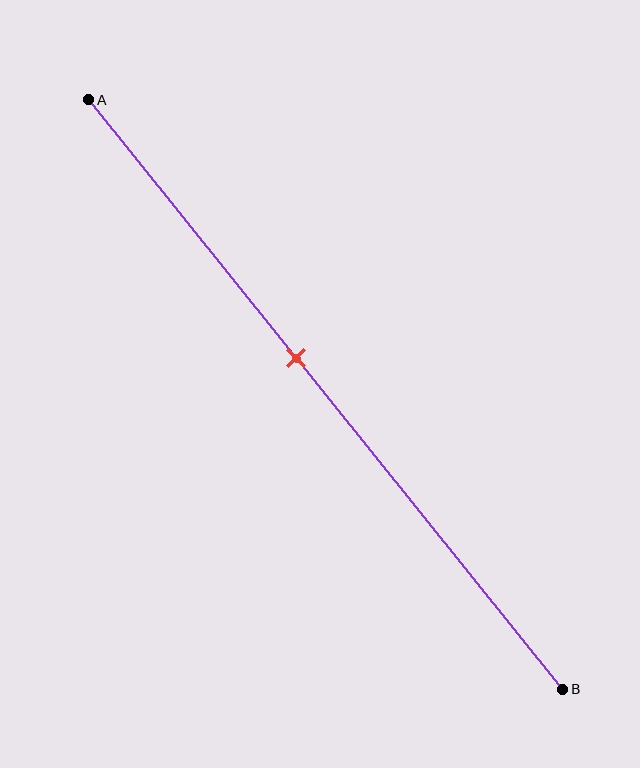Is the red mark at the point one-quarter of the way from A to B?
No, the mark is at about 45% from A, not at the 25% one-quarter point.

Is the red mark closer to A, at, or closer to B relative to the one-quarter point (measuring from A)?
The red mark is closer to point B than the one-quarter point of segment AB.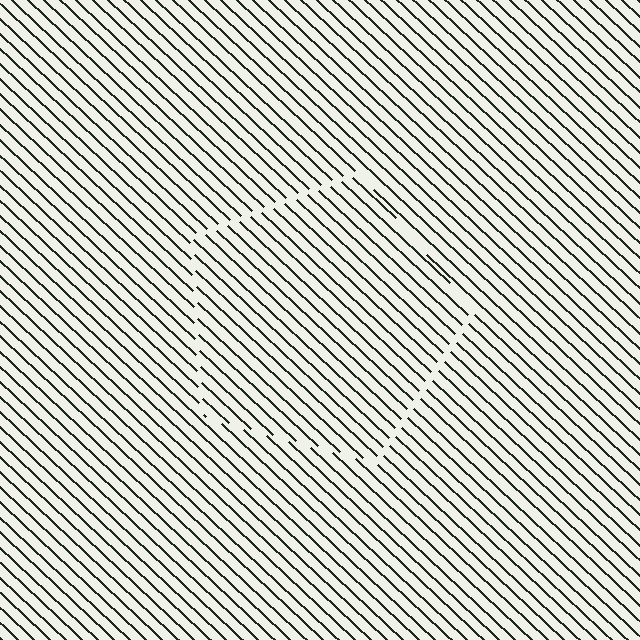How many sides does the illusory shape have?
5 sides — the line-ends trace a pentagon.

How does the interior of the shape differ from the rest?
The interior of the shape contains the same grating, shifted by half a period — the contour is defined by the phase discontinuity where line-ends from the inner and outer gratings abut.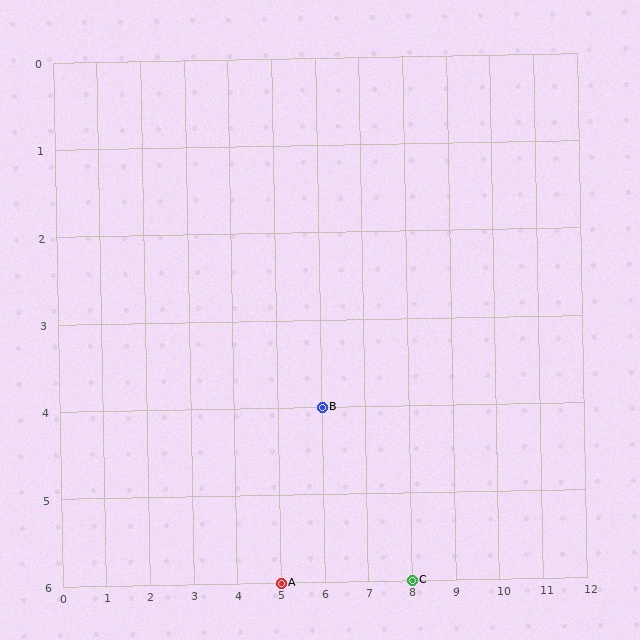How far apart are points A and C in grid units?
Points A and C are 3 columns apart.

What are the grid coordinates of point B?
Point B is at grid coordinates (6, 4).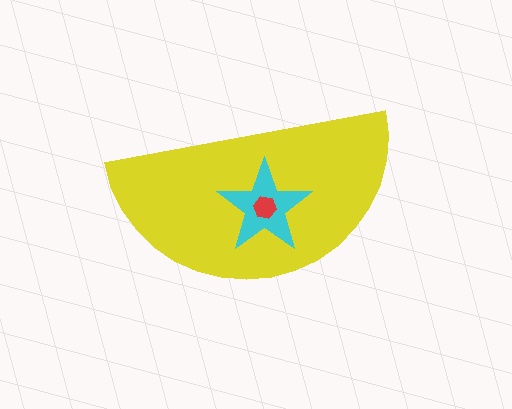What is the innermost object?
The red hexagon.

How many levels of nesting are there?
3.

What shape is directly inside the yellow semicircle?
The cyan star.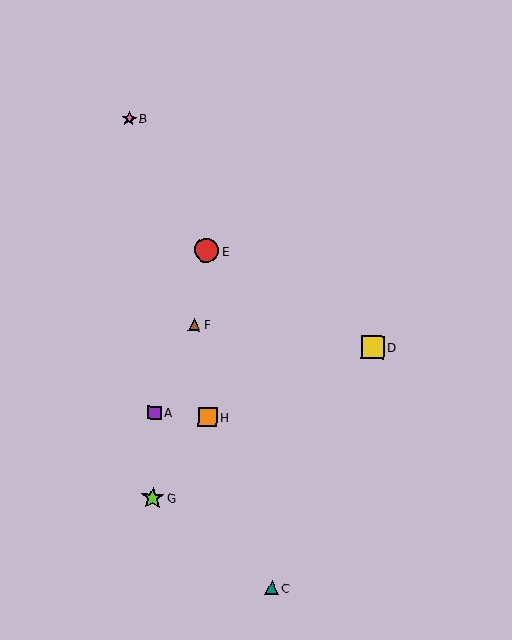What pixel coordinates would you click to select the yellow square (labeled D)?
Click at (373, 347) to select the yellow square D.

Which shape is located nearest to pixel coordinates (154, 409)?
The purple square (labeled A) at (154, 413) is nearest to that location.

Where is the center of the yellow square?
The center of the yellow square is at (373, 347).